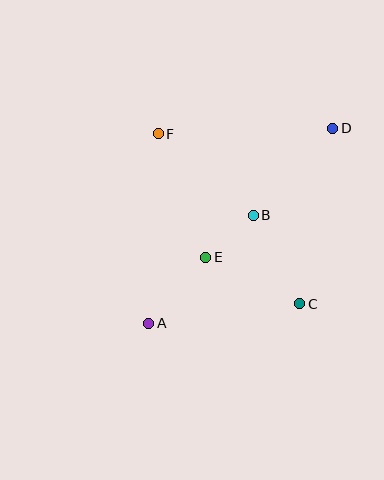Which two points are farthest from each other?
Points A and D are farthest from each other.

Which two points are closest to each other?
Points B and E are closest to each other.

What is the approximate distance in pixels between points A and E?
The distance between A and E is approximately 88 pixels.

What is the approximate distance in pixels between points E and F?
The distance between E and F is approximately 133 pixels.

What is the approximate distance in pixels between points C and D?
The distance between C and D is approximately 178 pixels.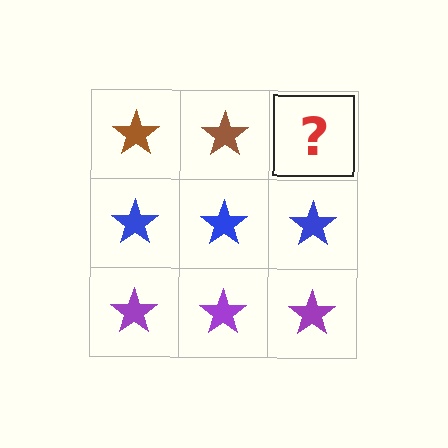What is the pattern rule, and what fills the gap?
The rule is that each row has a consistent color. The gap should be filled with a brown star.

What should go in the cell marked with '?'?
The missing cell should contain a brown star.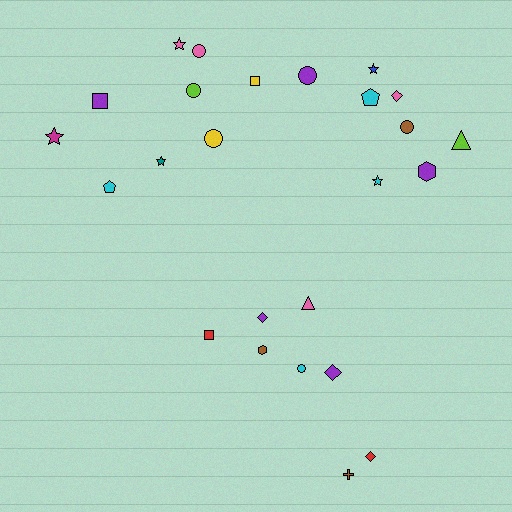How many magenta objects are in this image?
There is 1 magenta object.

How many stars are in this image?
There are 5 stars.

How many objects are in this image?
There are 25 objects.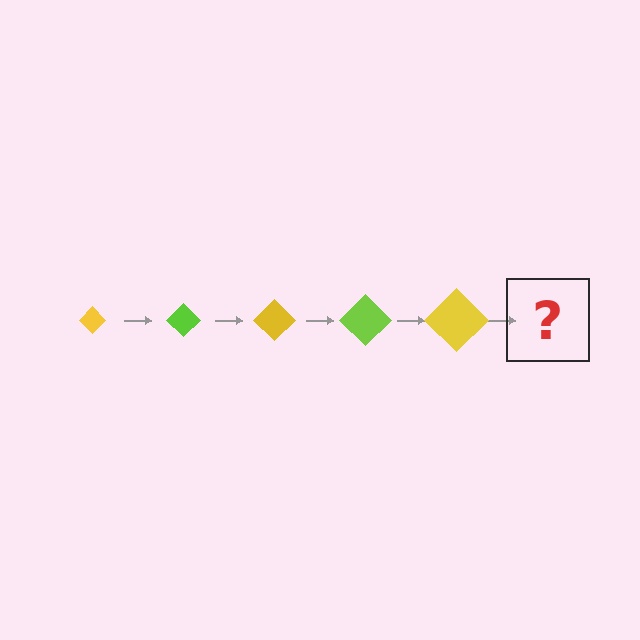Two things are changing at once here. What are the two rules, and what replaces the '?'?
The two rules are that the diamond grows larger each step and the color cycles through yellow and lime. The '?' should be a lime diamond, larger than the previous one.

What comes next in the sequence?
The next element should be a lime diamond, larger than the previous one.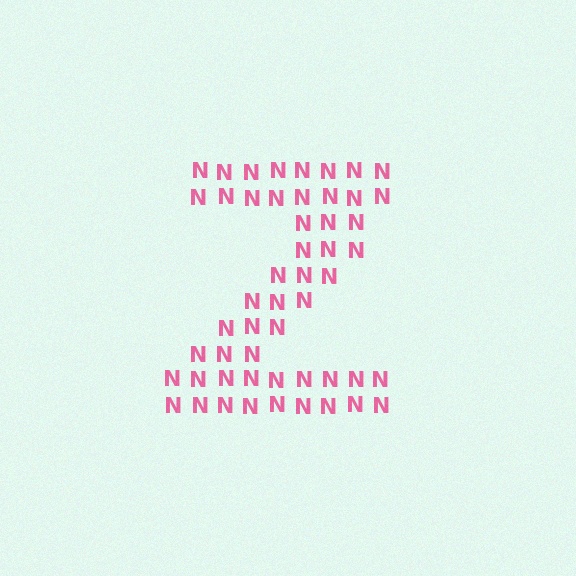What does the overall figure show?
The overall figure shows the letter Z.